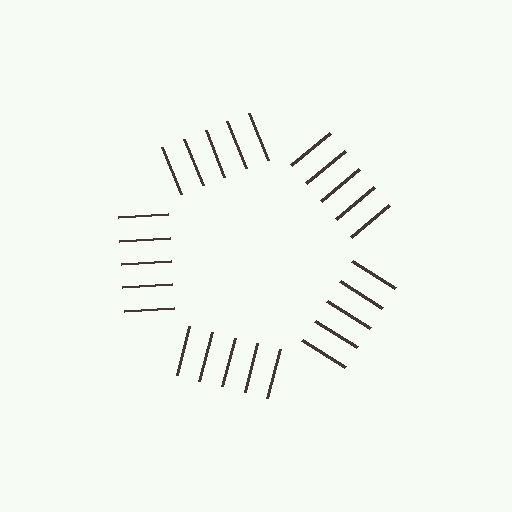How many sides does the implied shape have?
5 sides — the line-ends trace a pentagon.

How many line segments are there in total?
25 — 5 along each of the 5 edges.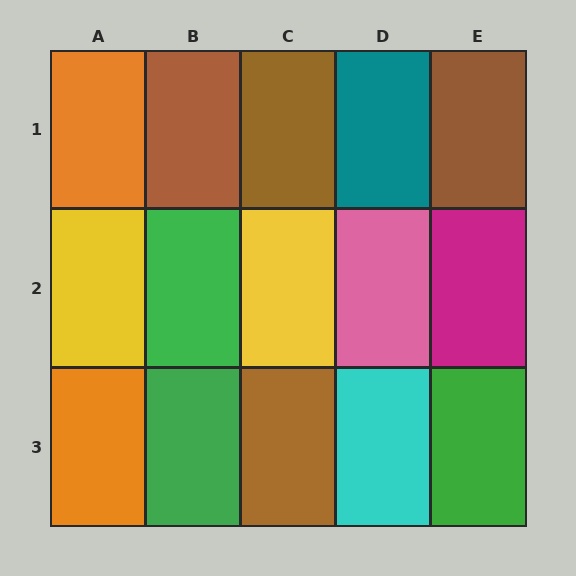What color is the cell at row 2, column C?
Yellow.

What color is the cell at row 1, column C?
Brown.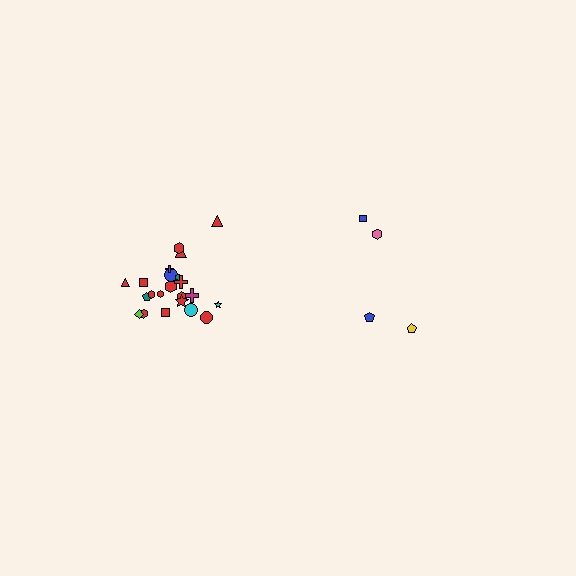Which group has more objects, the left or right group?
The left group.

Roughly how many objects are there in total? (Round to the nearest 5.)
Roughly 25 objects in total.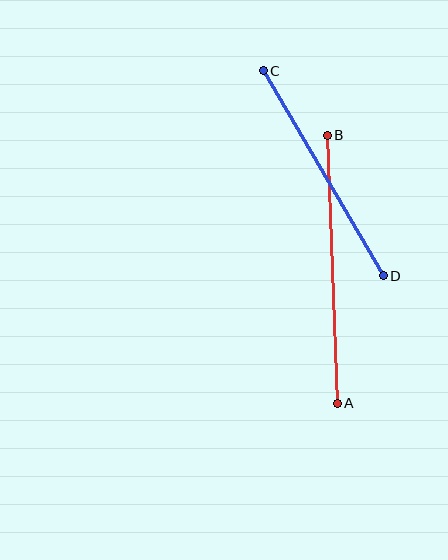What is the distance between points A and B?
The distance is approximately 268 pixels.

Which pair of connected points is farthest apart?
Points A and B are farthest apart.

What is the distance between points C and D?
The distance is approximately 237 pixels.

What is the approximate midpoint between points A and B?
The midpoint is at approximately (332, 269) pixels.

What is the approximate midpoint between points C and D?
The midpoint is at approximately (323, 173) pixels.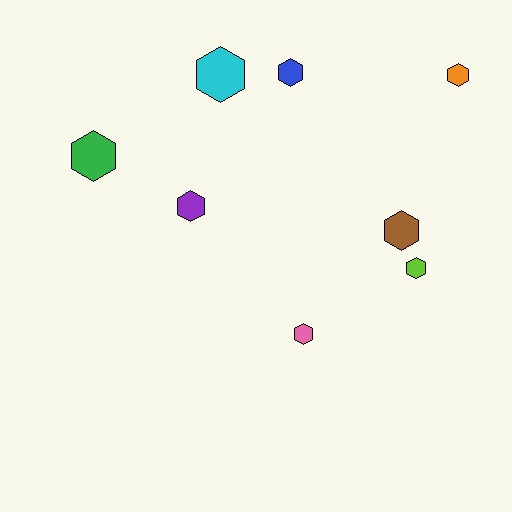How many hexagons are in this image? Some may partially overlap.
There are 8 hexagons.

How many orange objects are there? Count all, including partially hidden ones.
There is 1 orange object.